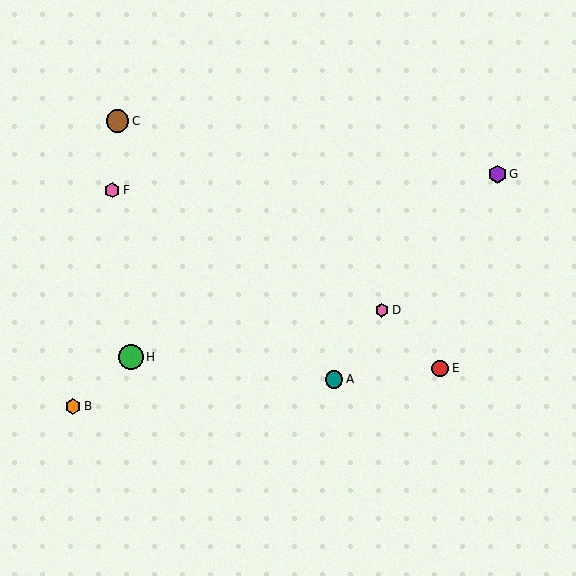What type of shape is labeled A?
Shape A is a teal circle.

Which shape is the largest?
The green circle (labeled H) is the largest.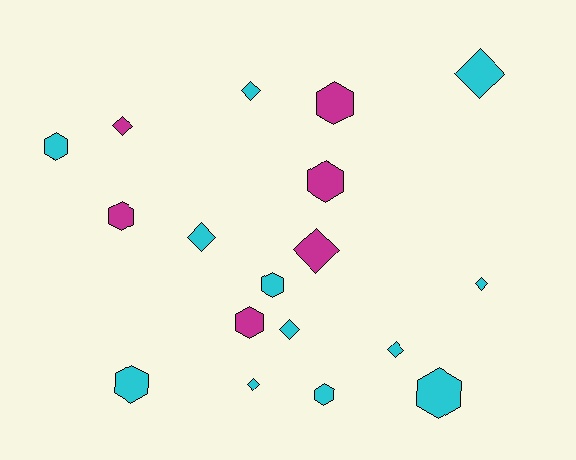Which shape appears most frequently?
Hexagon, with 9 objects.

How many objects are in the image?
There are 18 objects.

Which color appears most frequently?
Cyan, with 12 objects.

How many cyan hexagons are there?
There are 5 cyan hexagons.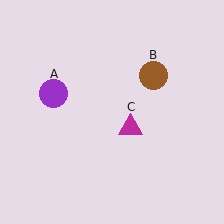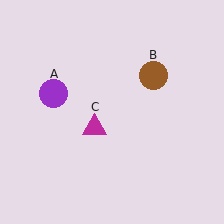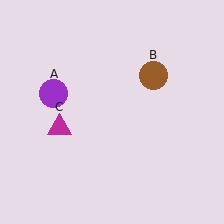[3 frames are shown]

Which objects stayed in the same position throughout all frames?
Purple circle (object A) and brown circle (object B) remained stationary.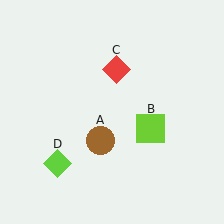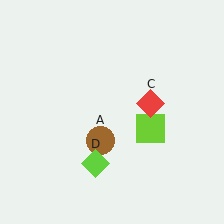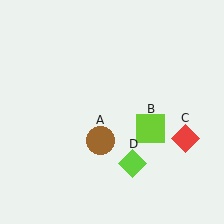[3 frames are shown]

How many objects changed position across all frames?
2 objects changed position: red diamond (object C), lime diamond (object D).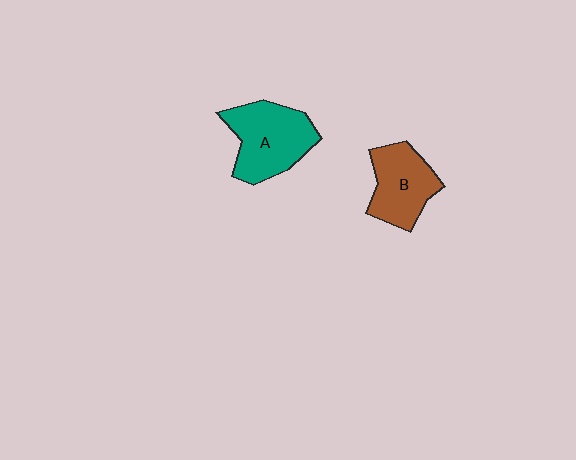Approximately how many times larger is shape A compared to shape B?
Approximately 1.2 times.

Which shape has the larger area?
Shape A (teal).